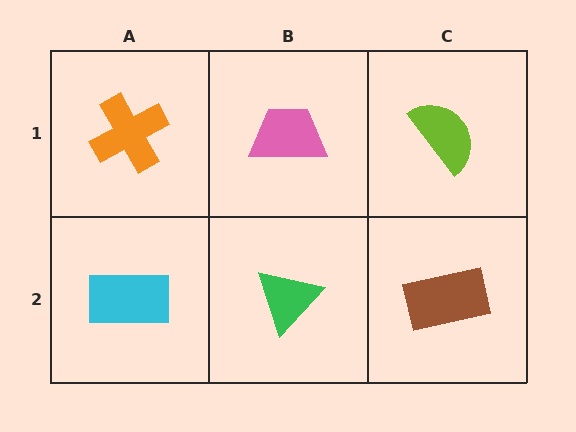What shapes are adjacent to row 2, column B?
A pink trapezoid (row 1, column B), a cyan rectangle (row 2, column A), a brown rectangle (row 2, column C).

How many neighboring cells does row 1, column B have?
3.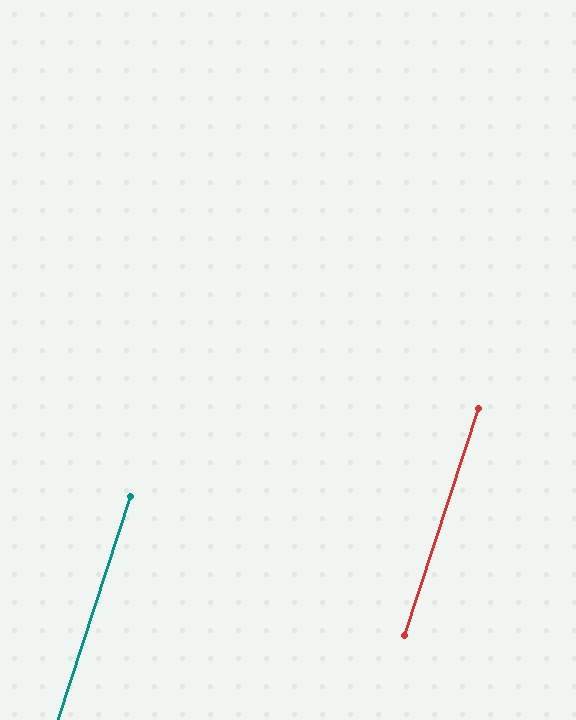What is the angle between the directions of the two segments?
Approximately 0 degrees.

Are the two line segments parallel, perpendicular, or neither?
Parallel — their directions differ by only 0.2°.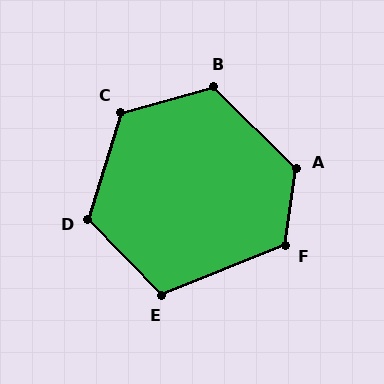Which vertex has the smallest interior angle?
E, at approximately 112 degrees.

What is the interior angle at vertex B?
Approximately 120 degrees (obtuse).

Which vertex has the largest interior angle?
A, at approximately 126 degrees.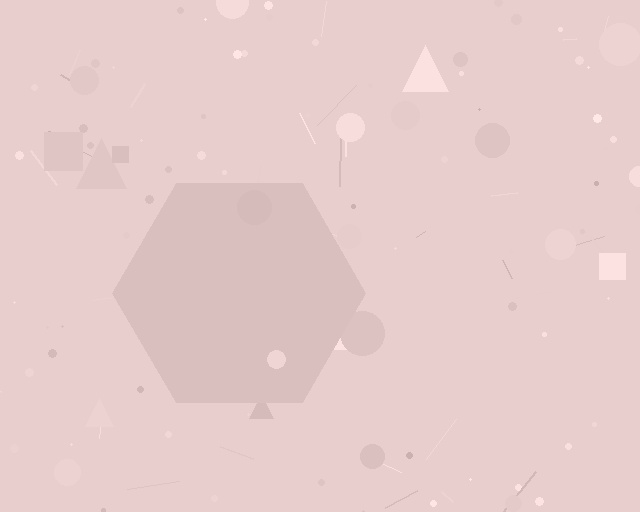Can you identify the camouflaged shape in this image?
The camouflaged shape is a hexagon.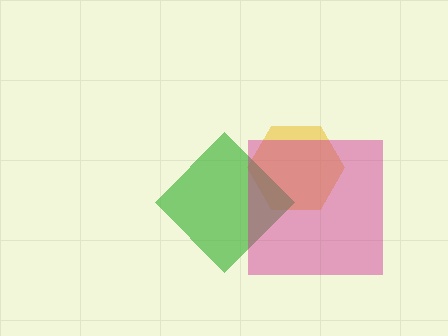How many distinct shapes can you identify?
There are 3 distinct shapes: a yellow hexagon, a green diamond, a magenta square.